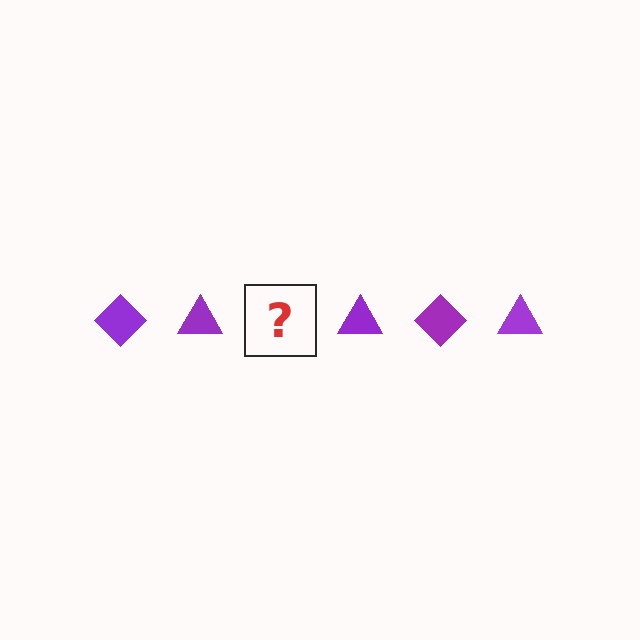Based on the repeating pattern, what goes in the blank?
The blank should be a purple diamond.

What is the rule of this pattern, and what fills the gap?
The rule is that the pattern cycles through diamond, triangle shapes in purple. The gap should be filled with a purple diamond.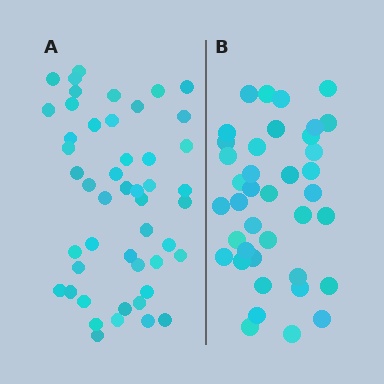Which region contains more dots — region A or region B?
Region A (the left region) has more dots.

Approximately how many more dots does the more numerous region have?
Region A has roughly 8 or so more dots than region B.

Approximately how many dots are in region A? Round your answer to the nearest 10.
About 50 dots. (The exact count is 48, which rounds to 50.)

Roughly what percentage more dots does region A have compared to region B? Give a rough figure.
About 25% more.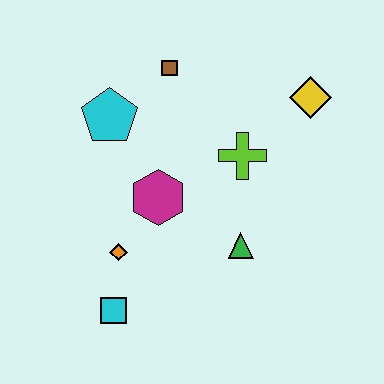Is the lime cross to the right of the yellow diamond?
No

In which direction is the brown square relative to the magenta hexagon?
The brown square is above the magenta hexagon.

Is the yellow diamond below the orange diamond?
No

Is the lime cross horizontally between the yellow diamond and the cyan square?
Yes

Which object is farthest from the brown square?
The cyan square is farthest from the brown square.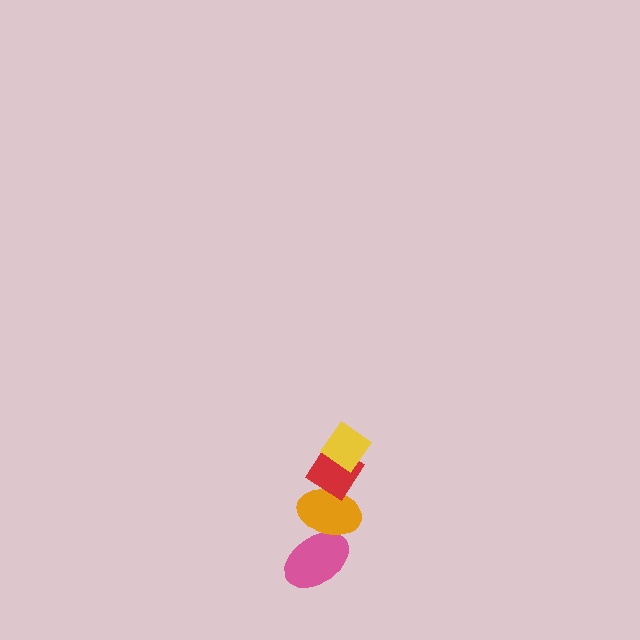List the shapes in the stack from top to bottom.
From top to bottom: the yellow diamond, the red diamond, the orange ellipse, the pink ellipse.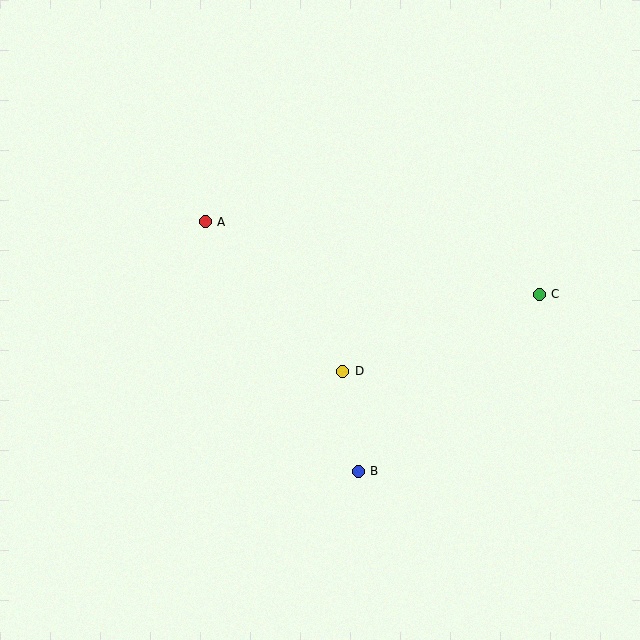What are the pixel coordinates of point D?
Point D is at (343, 371).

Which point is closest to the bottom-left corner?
Point B is closest to the bottom-left corner.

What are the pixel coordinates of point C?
Point C is at (539, 294).